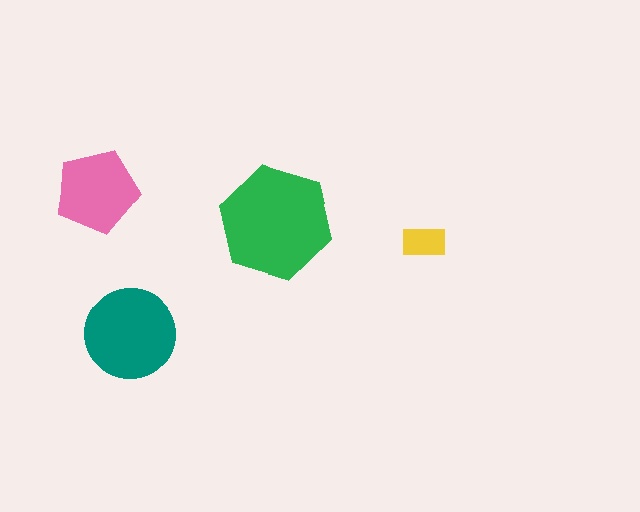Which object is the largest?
The green hexagon.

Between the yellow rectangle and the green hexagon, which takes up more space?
The green hexagon.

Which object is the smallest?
The yellow rectangle.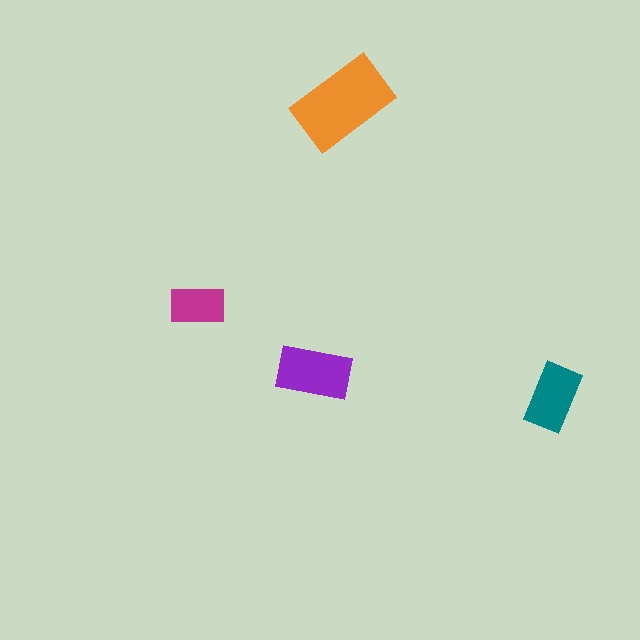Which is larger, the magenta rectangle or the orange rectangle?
The orange one.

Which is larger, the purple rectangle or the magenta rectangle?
The purple one.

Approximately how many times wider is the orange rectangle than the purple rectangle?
About 1.5 times wider.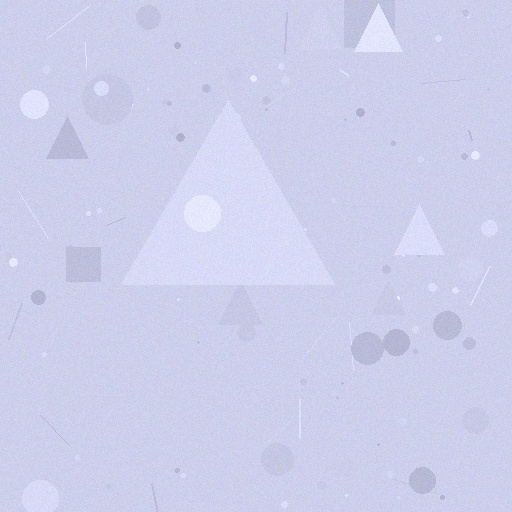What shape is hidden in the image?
A triangle is hidden in the image.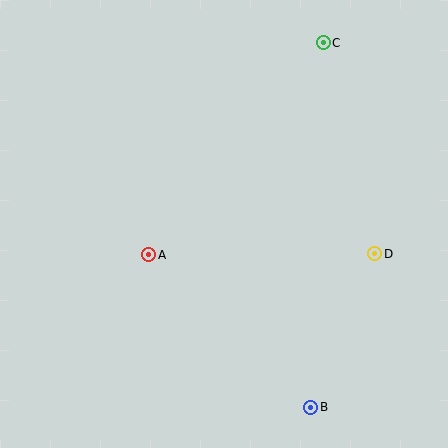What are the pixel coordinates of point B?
Point B is at (311, 407).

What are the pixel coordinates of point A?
Point A is at (149, 255).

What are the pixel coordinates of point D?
Point D is at (375, 254).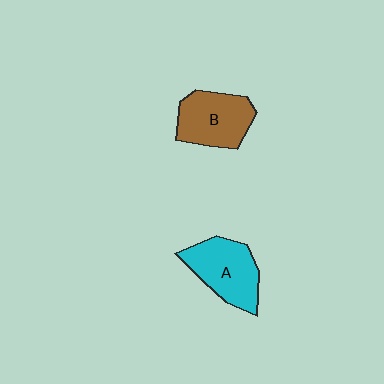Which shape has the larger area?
Shape A (cyan).